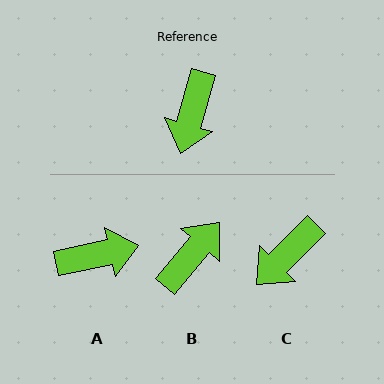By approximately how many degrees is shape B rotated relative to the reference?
Approximately 156 degrees counter-clockwise.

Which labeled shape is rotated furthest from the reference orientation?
B, about 156 degrees away.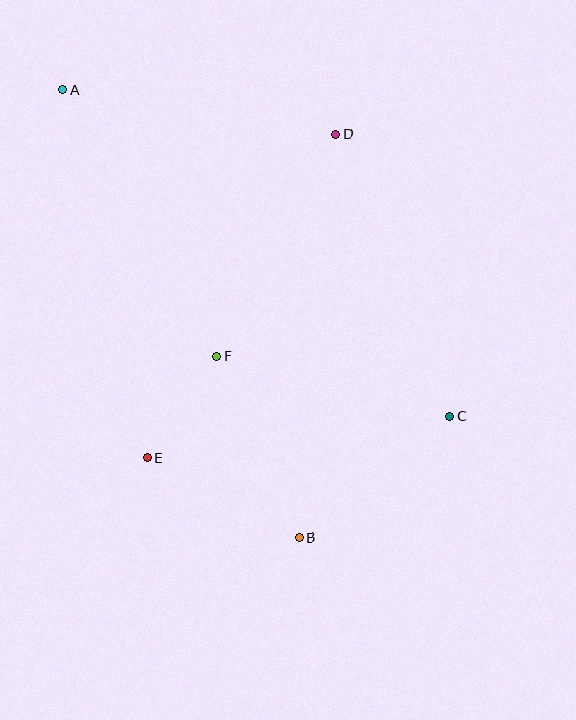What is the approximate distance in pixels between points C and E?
The distance between C and E is approximately 305 pixels.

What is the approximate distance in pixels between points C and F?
The distance between C and F is approximately 241 pixels.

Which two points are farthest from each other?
Points A and C are farthest from each other.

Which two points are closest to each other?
Points E and F are closest to each other.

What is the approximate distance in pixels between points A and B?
The distance between A and B is approximately 506 pixels.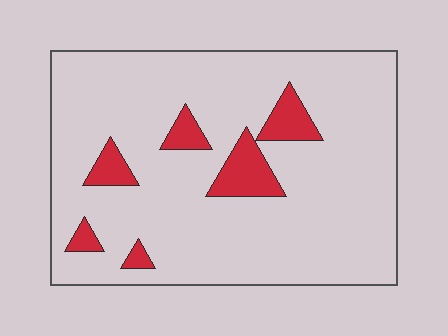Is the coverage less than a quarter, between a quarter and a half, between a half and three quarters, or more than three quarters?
Less than a quarter.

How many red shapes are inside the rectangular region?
6.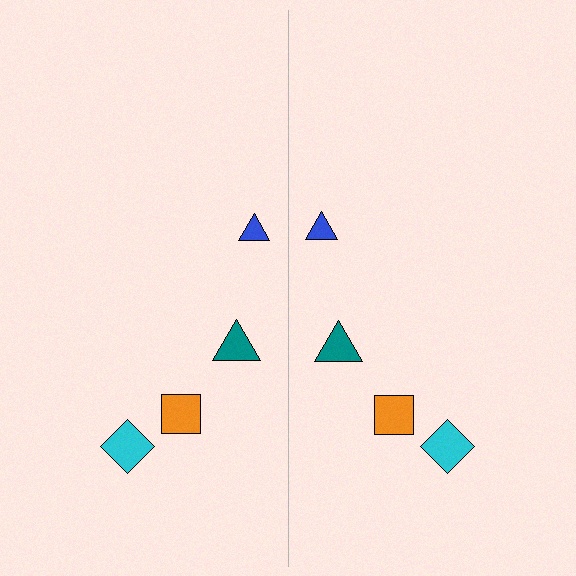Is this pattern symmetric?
Yes, this pattern has bilateral (reflection) symmetry.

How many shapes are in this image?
There are 8 shapes in this image.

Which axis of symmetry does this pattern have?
The pattern has a vertical axis of symmetry running through the center of the image.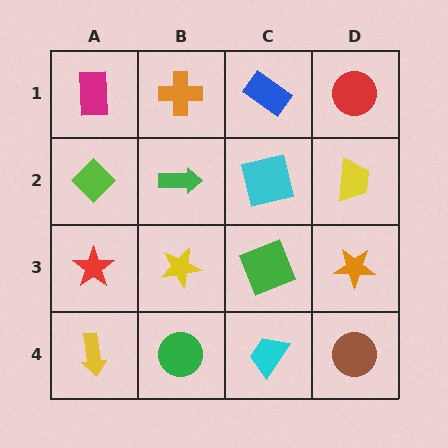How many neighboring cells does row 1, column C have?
3.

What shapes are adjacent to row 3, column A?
A lime diamond (row 2, column A), a yellow arrow (row 4, column A), a yellow star (row 3, column B).